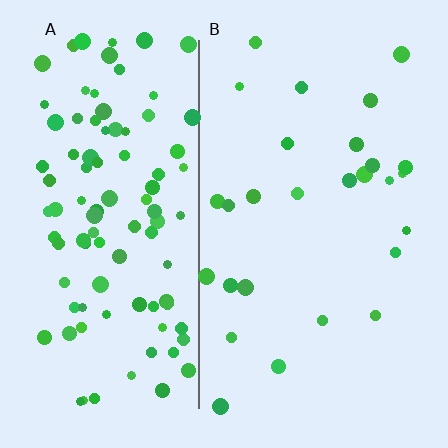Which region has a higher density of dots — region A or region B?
A (the left).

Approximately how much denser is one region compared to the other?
Approximately 3.7× — region A over region B.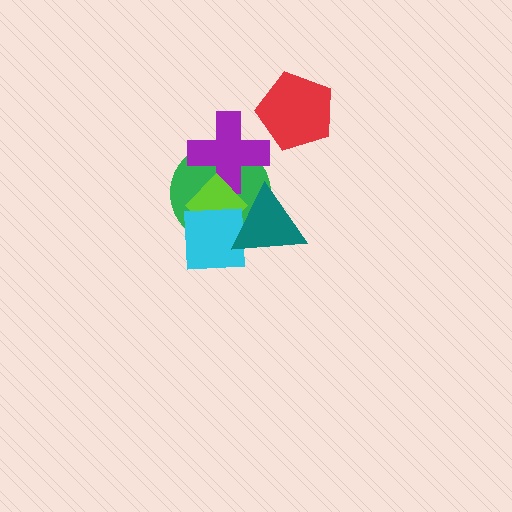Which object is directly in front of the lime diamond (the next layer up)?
The cyan square is directly in front of the lime diamond.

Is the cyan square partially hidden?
Yes, it is partially covered by another shape.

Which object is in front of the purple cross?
The lime diamond is in front of the purple cross.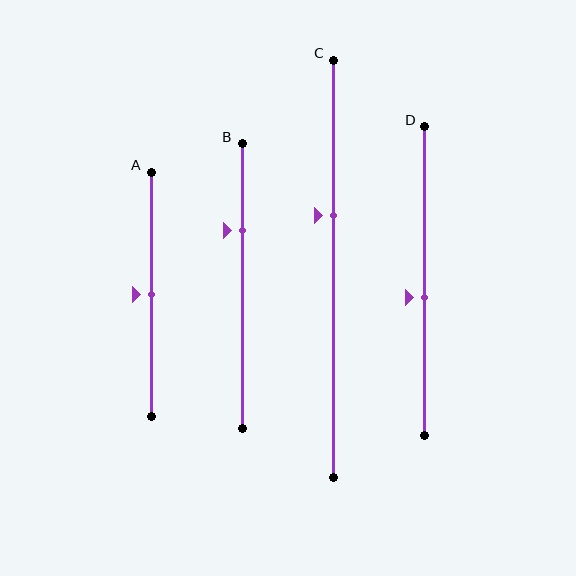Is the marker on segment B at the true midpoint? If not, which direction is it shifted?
No, the marker on segment B is shifted upward by about 19% of the segment length.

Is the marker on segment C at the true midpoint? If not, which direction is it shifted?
No, the marker on segment C is shifted upward by about 13% of the segment length.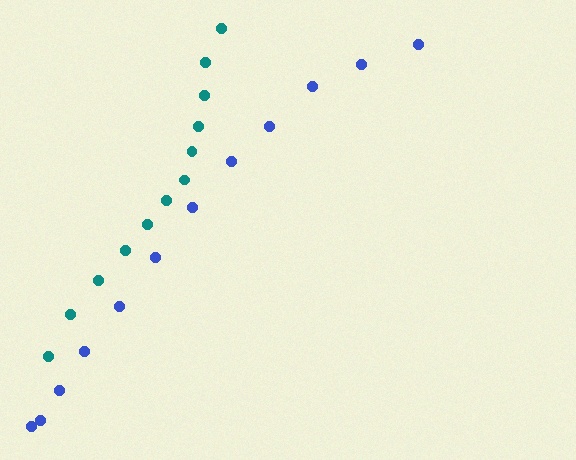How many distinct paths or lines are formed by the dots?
There are 2 distinct paths.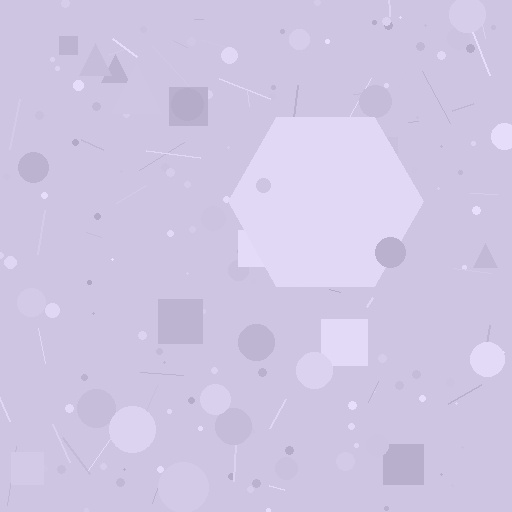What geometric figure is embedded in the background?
A hexagon is embedded in the background.